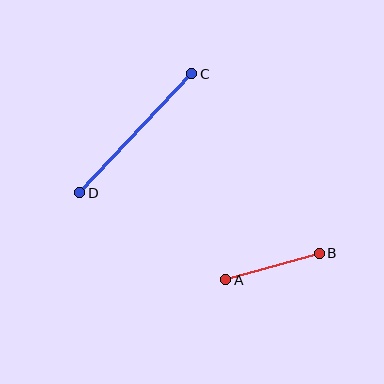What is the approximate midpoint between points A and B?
The midpoint is at approximately (273, 267) pixels.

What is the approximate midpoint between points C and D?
The midpoint is at approximately (136, 133) pixels.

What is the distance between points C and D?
The distance is approximately 163 pixels.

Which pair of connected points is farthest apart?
Points C and D are farthest apart.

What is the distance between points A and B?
The distance is approximately 97 pixels.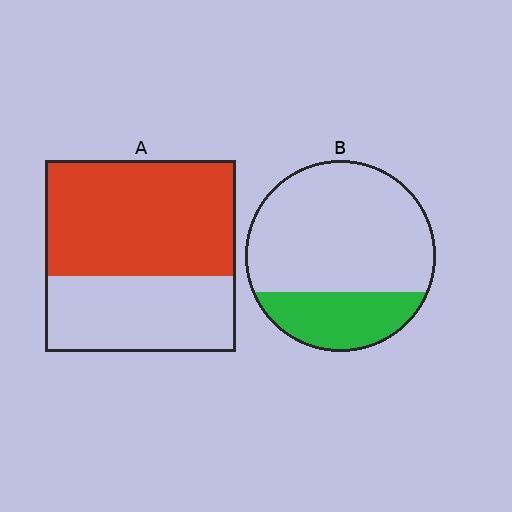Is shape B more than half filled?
No.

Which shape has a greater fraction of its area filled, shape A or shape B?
Shape A.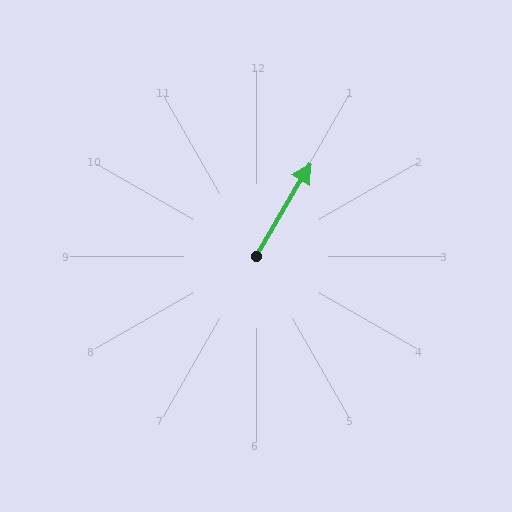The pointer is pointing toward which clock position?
Roughly 1 o'clock.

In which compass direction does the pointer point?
Northeast.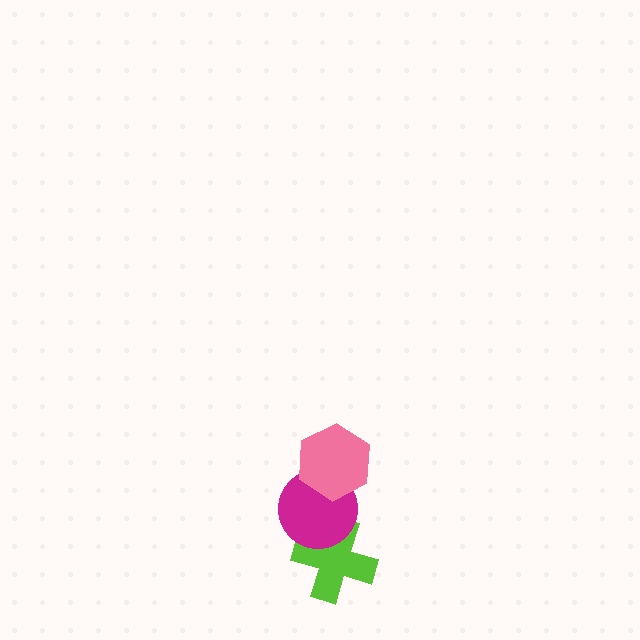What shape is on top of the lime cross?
The magenta circle is on top of the lime cross.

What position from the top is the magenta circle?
The magenta circle is 2nd from the top.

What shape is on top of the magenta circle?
The pink hexagon is on top of the magenta circle.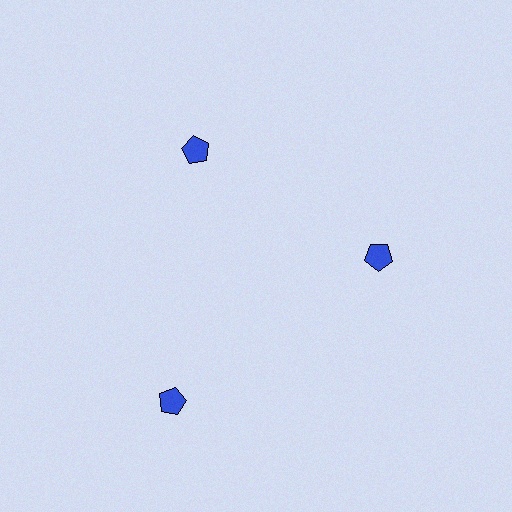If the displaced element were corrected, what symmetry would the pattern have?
It would have 3-fold rotational symmetry — the pattern would map onto itself every 120 degrees.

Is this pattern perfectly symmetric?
No. The 3 blue pentagons are arranged in a ring, but one element near the 7 o'clock position is pushed outward from the center, breaking the 3-fold rotational symmetry.